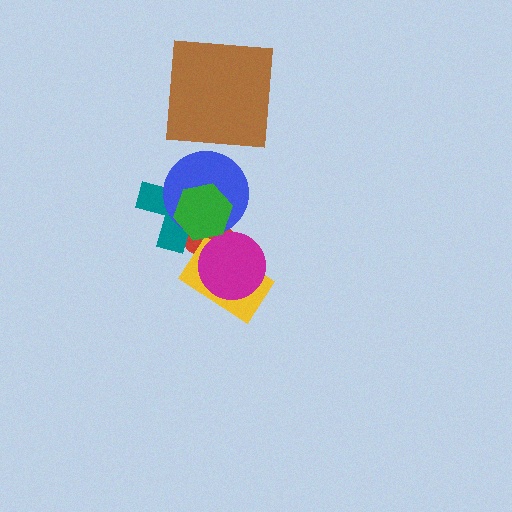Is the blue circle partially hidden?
Yes, it is partially covered by another shape.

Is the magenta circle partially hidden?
No, no other shape covers it.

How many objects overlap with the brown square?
0 objects overlap with the brown square.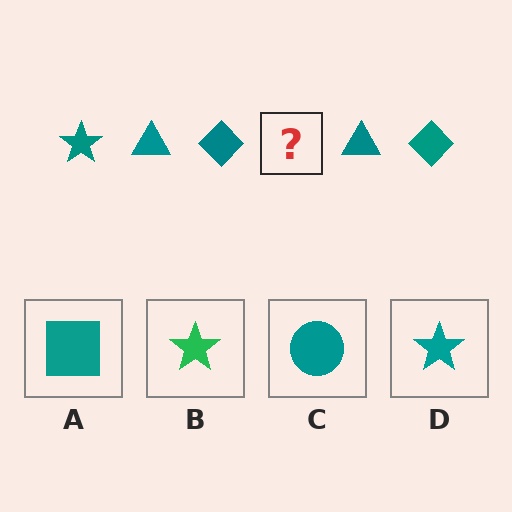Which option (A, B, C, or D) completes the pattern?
D.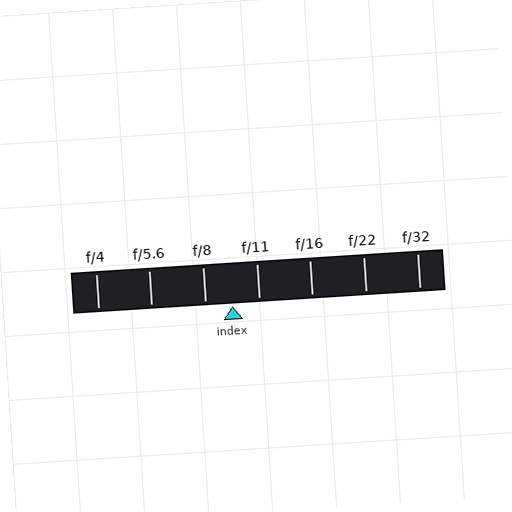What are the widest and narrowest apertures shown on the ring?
The widest aperture shown is f/4 and the narrowest is f/32.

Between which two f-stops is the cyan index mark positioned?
The index mark is between f/8 and f/11.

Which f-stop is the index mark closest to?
The index mark is closest to f/11.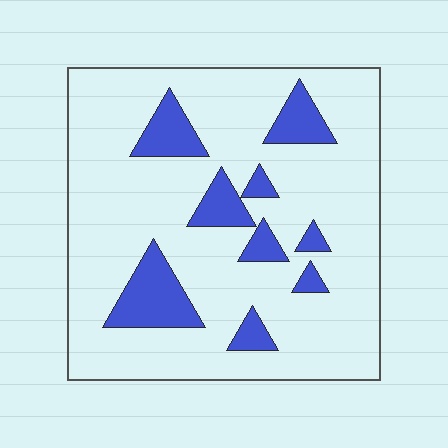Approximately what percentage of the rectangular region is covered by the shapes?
Approximately 15%.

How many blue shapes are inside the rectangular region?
9.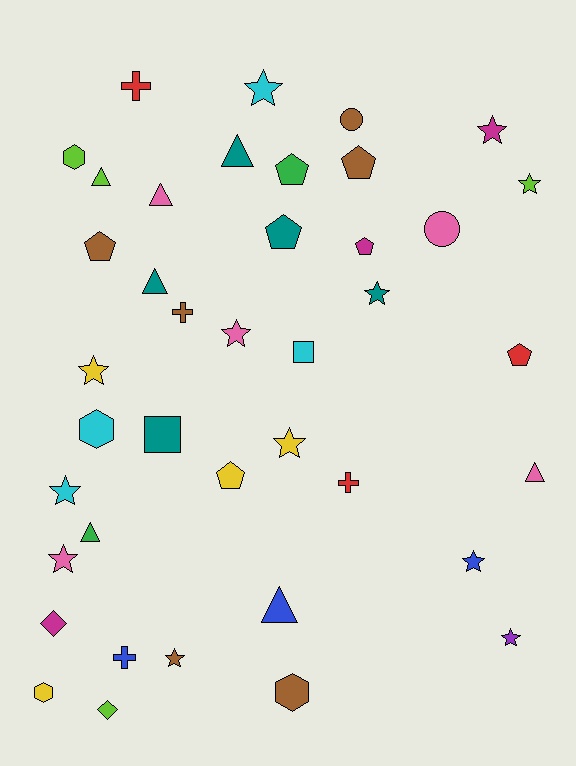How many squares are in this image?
There are 2 squares.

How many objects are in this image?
There are 40 objects.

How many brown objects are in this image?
There are 6 brown objects.